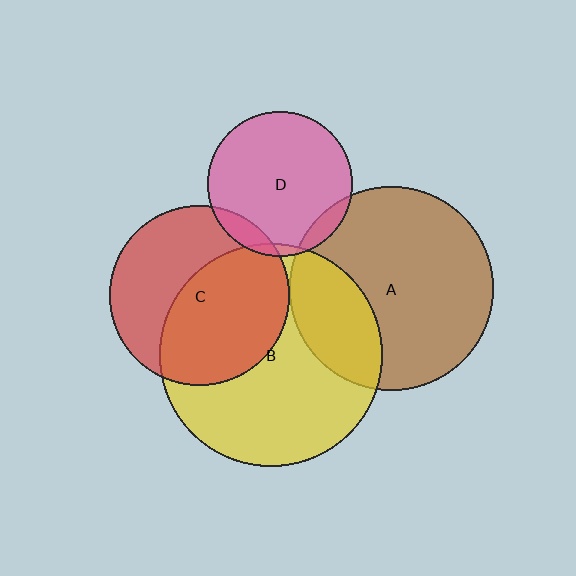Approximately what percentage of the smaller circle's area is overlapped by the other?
Approximately 25%.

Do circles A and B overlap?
Yes.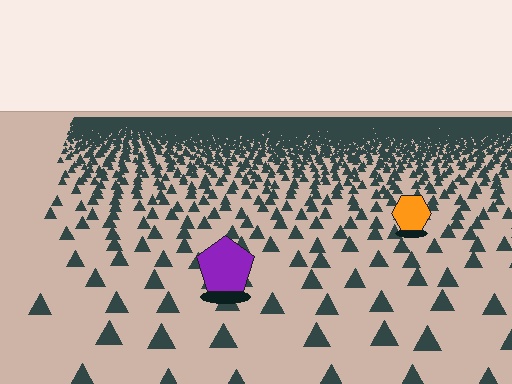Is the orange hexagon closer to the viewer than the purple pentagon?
No. The purple pentagon is closer — you can tell from the texture gradient: the ground texture is coarser near it.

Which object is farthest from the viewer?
The orange hexagon is farthest from the viewer. It appears smaller and the ground texture around it is denser.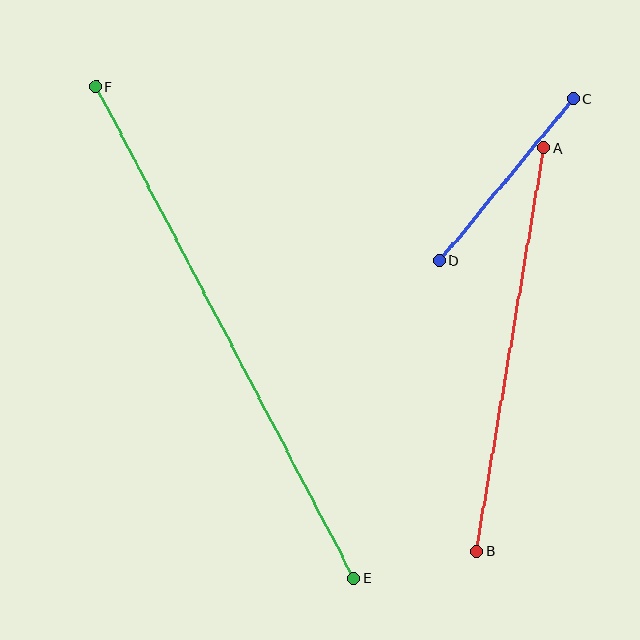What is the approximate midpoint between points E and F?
The midpoint is at approximately (225, 332) pixels.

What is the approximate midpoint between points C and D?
The midpoint is at approximately (506, 179) pixels.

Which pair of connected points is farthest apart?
Points E and F are farthest apart.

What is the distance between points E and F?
The distance is approximately 555 pixels.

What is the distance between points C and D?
The distance is approximately 210 pixels.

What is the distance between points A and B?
The distance is approximately 409 pixels.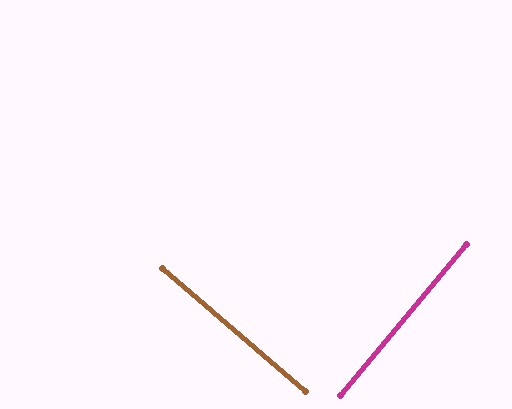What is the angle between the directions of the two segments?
Approximately 89 degrees.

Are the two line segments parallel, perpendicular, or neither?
Perpendicular — they meet at approximately 89°.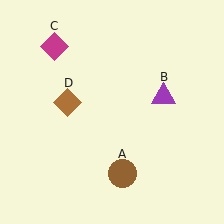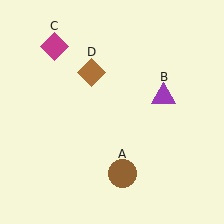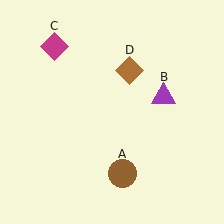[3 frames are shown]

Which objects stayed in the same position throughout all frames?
Brown circle (object A) and purple triangle (object B) and magenta diamond (object C) remained stationary.